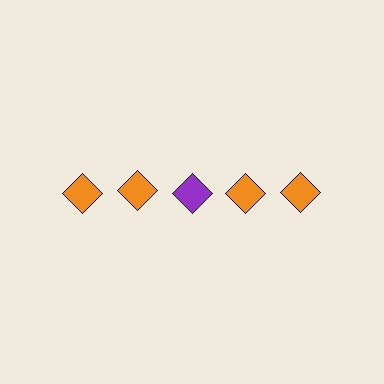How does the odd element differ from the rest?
It has a different color: purple instead of orange.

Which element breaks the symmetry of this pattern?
The purple diamond in the top row, center column breaks the symmetry. All other shapes are orange diamonds.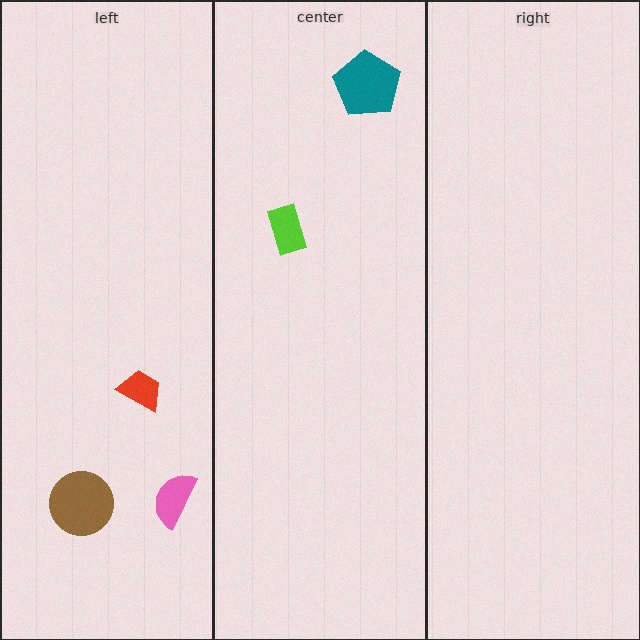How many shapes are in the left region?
3.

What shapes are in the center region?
The teal pentagon, the lime rectangle.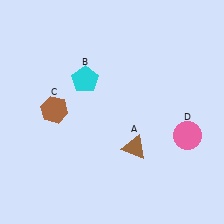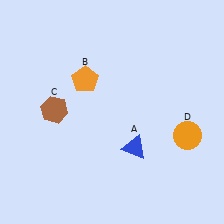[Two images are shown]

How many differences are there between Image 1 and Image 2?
There are 3 differences between the two images.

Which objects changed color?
A changed from brown to blue. B changed from cyan to orange. D changed from pink to orange.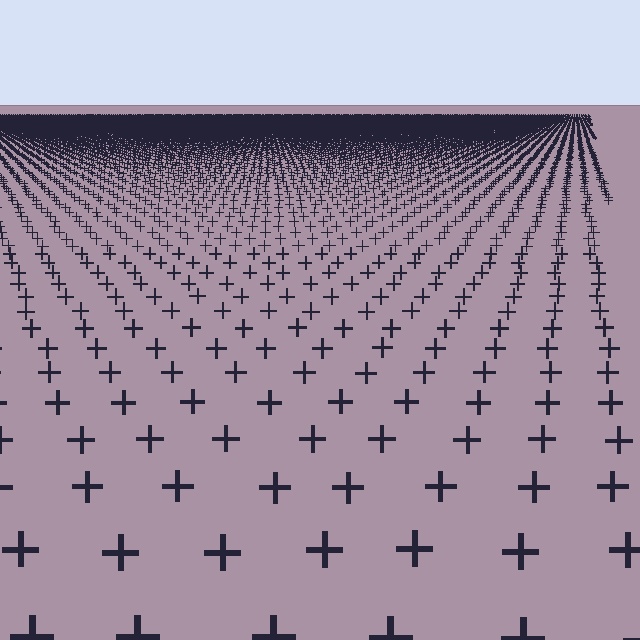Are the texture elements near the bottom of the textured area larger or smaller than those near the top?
Larger. Near the bottom, elements are closer to the viewer and appear at a bigger on-screen size.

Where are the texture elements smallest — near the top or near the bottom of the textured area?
Near the top.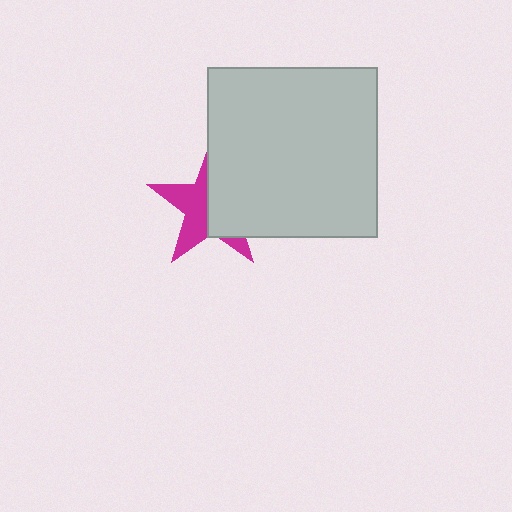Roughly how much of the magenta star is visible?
About half of it is visible (roughly 49%).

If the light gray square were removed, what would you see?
You would see the complete magenta star.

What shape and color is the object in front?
The object in front is a light gray square.